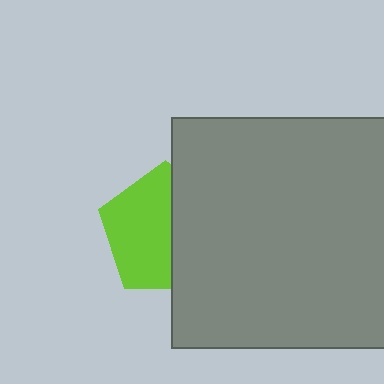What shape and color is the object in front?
The object in front is a gray square.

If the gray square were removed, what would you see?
You would see the complete lime pentagon.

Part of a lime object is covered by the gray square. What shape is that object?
It is a pentagon.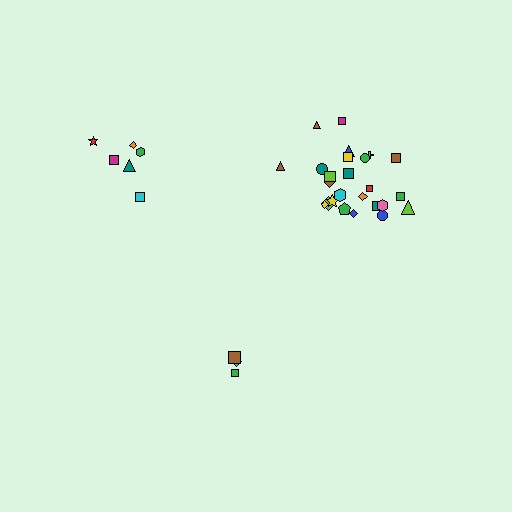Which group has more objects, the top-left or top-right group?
The top-right group.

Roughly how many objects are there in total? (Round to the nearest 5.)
Roughly 35 objects in total.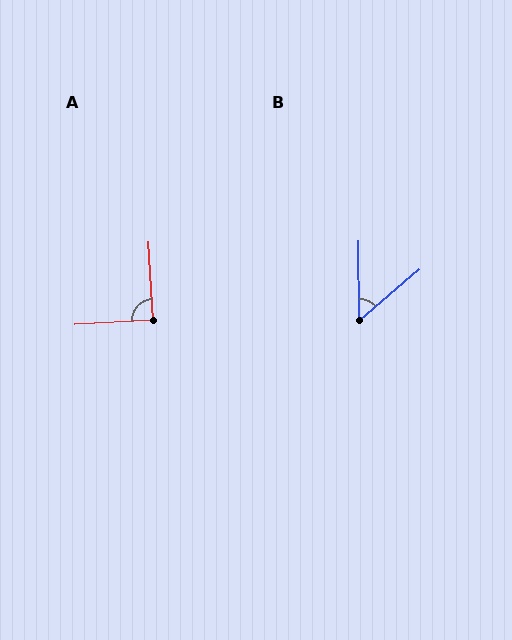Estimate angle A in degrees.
Approximately 89 degrees.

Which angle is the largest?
A, at approximately 89 degrees.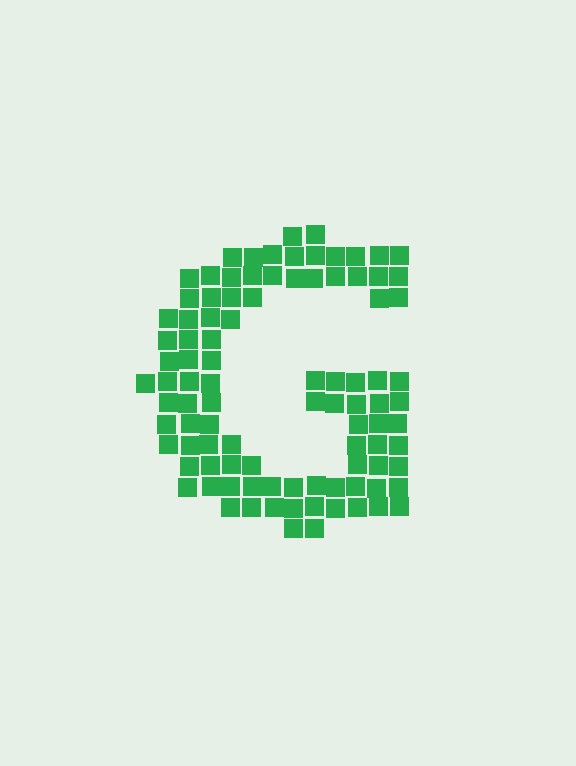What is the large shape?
The large shape is the letter G.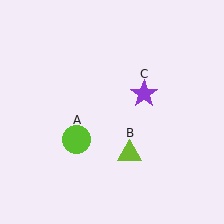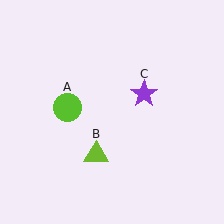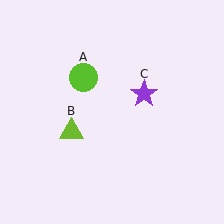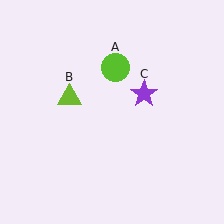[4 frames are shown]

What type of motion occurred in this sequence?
The lime circle (object A), lime triangle (object B) rotated clockwise around the center of the scene.